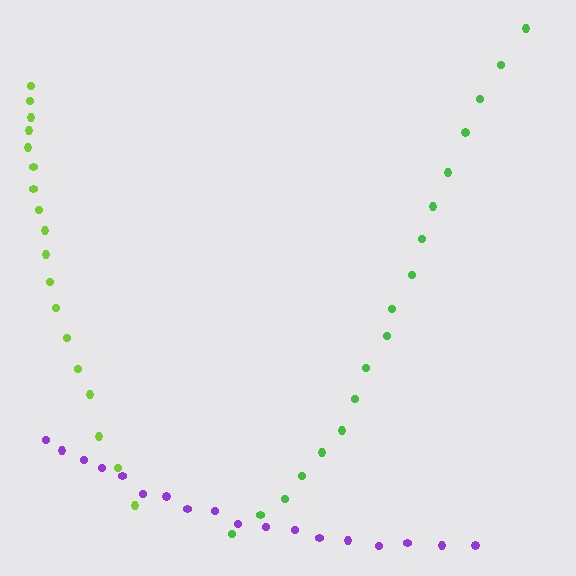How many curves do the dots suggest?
There are 3 distinct paths.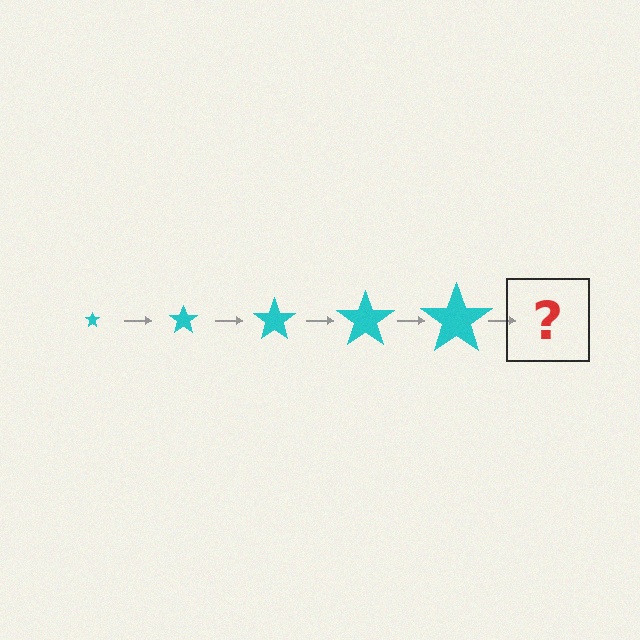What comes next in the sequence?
The next element should be a cyan star, larger than the previous one.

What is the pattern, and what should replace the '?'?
The pattern is that the star gets progressively larger each step. The '?' should be a cyan star, larger than the previous one.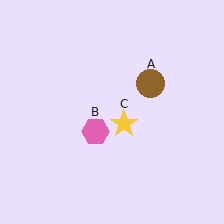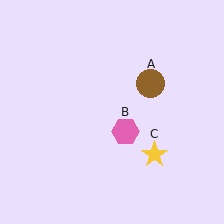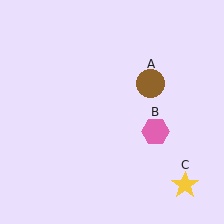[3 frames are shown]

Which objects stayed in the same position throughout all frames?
Brown circle (object A) remained stationary.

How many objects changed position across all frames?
2 objects changed position: pink hexagon (object B), yellow star (object C).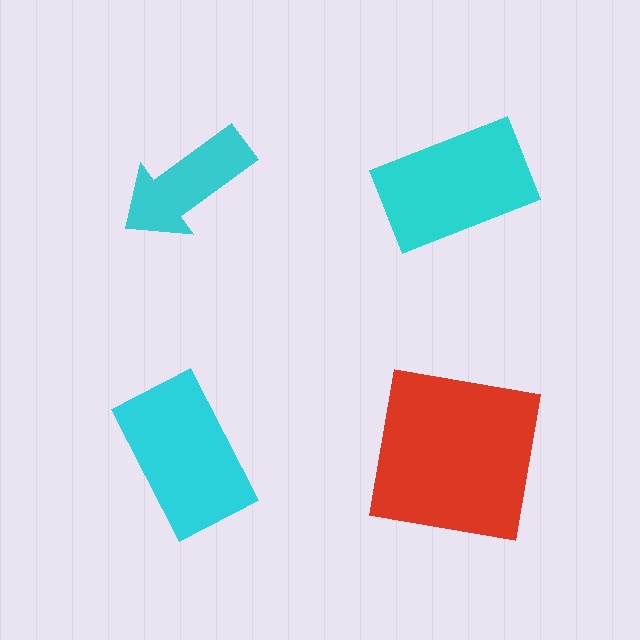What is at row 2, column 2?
A red square.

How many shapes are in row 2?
2 shapes.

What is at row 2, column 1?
A cyan rectangle.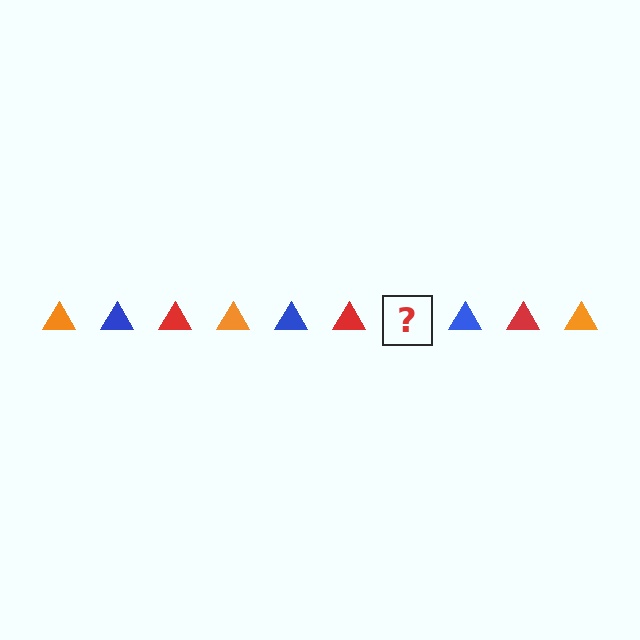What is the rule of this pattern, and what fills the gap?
The rule is that the pattern cycles through orange, blue, red triangles. The gap should be filled with an orange triangle.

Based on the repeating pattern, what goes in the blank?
The blank should be an orange triangle.